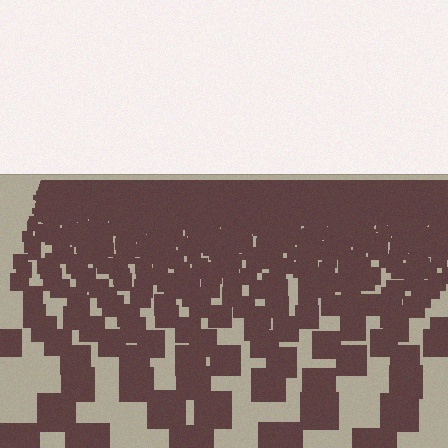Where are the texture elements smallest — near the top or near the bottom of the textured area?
Near the top.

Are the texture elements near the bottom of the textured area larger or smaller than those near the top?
Larger. Near the bottom, elements are closer to the viewer and appear at a bigger on-screen size.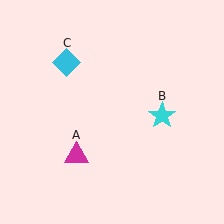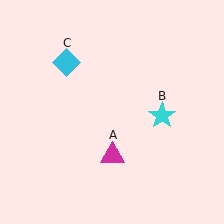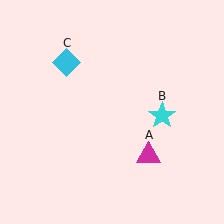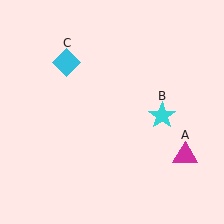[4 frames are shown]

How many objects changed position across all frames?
1 object changed position: magenta triangle (object A).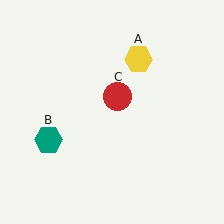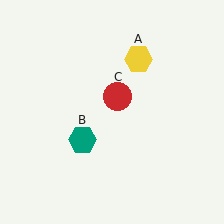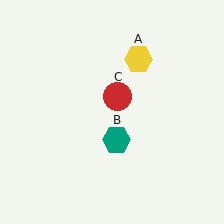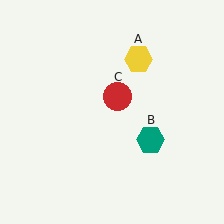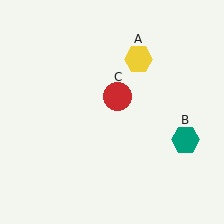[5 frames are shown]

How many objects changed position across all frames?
1 object changed position: teal hexagon (object B).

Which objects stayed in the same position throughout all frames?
Yellow hexagon (object A) and red circle (object C) remained stationary.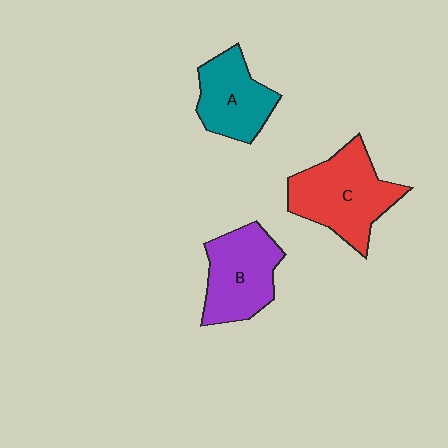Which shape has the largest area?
Shape C (red).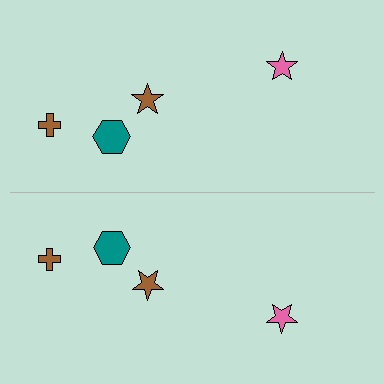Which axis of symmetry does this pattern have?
The pattern has a horizontal axis of symmetry running through the center of the image.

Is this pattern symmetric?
Yes, this pattern has bilateral (reflection) symmetry.